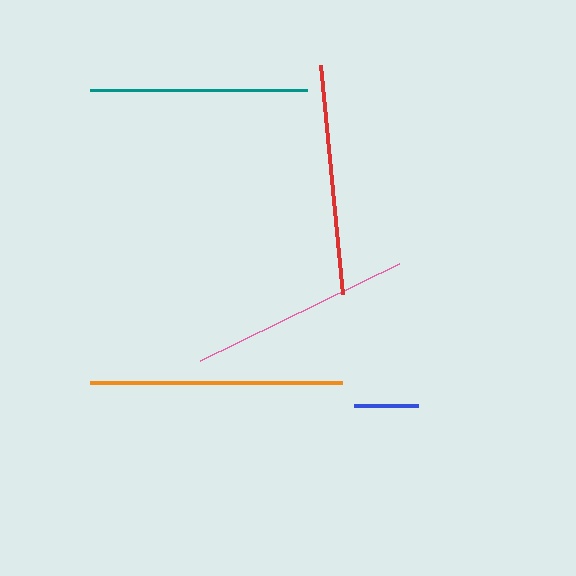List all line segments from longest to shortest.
From longest to shortest: orange, red, pink, teal, blue.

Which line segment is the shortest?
The blue line is the shortest at approximately 64 pixels.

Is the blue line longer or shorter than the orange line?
The orange line is longer than the blue line.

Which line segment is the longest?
The orange line is the longest at approximately 252 pixels.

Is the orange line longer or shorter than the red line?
The orange line is longer than the red line.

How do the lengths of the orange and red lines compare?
The orange and red lines are approximately the same length.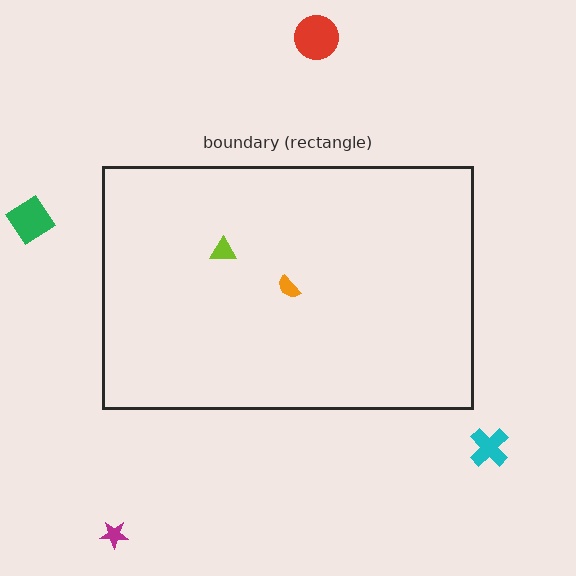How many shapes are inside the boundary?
2 inside, 4 outside.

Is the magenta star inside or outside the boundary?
Outside.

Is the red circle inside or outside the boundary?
Outside.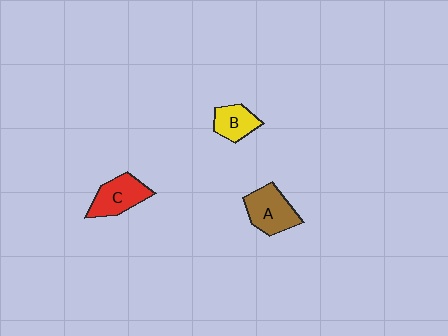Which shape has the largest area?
Shape A (brown).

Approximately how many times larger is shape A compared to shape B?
Approximately 1.5 times.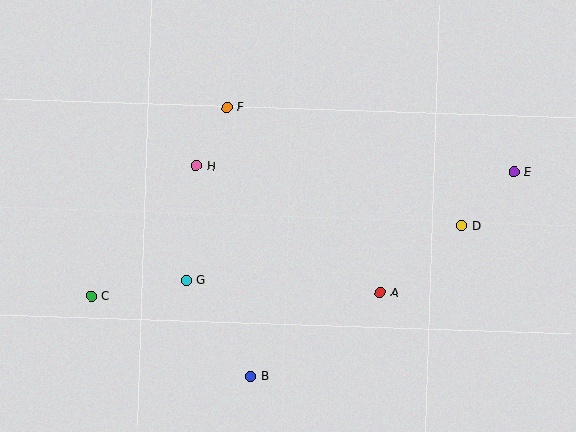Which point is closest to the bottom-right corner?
Point D is closest to the bottom-right corner.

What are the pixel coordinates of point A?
Point A is at (380, 293).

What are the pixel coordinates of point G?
Point G is at (186, 280).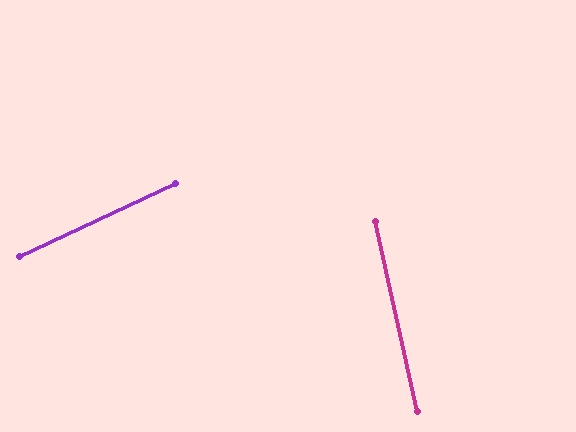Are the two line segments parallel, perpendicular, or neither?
Neither parallel nor perpendicular — they differ by about 78°.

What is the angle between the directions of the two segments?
Approximately 78 degrees.